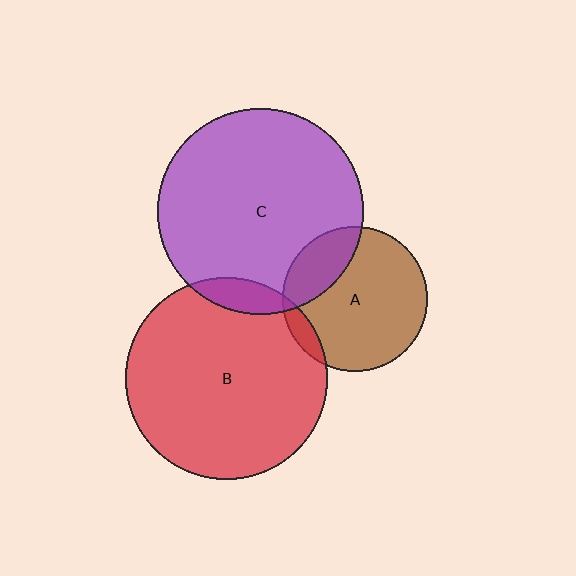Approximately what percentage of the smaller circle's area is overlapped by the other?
Approximately 25%.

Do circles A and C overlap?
Yes.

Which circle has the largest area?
Circle C (purple).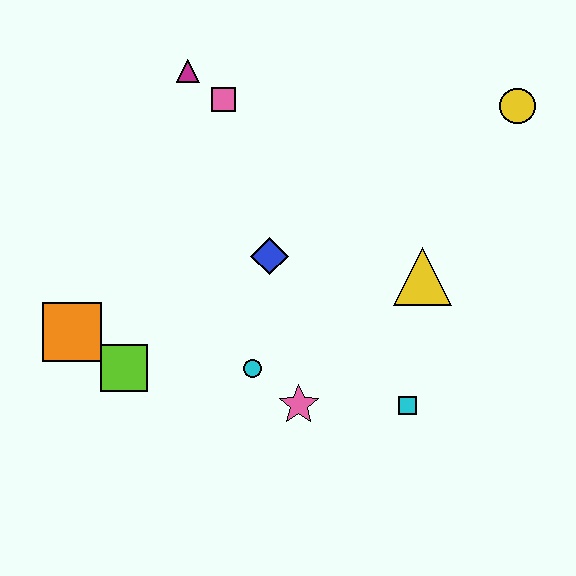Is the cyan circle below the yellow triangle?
Yes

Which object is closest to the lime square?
The orange square is closest to the lime square.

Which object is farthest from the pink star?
The yellow circle is farthest from the pink star.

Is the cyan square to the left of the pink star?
No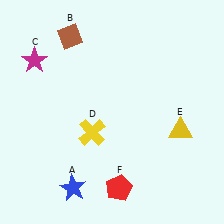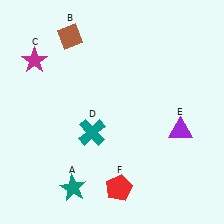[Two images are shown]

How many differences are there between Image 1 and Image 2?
There are 3 differences between the two images.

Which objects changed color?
A changed from blue to teal. D changed from yellow to teal. E changed from yellow to purple.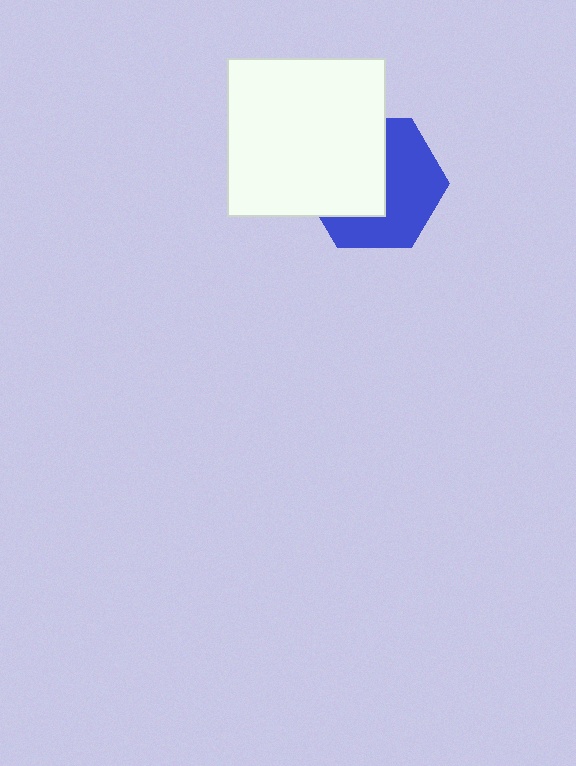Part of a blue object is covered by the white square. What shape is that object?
It is a hexagon.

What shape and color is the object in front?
The object in front is a white square.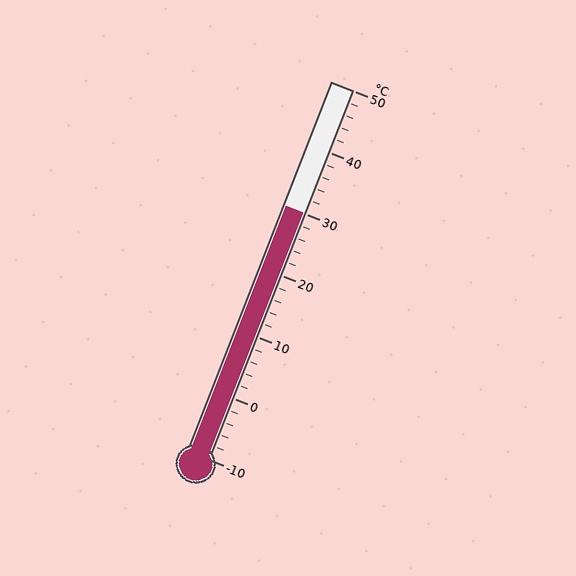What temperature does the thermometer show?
The thermometer shows approximately 30°C.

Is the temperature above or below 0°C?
The temperature is above 0°C.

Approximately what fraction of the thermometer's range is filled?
The thermometer is filled to approximately 65% of its range.